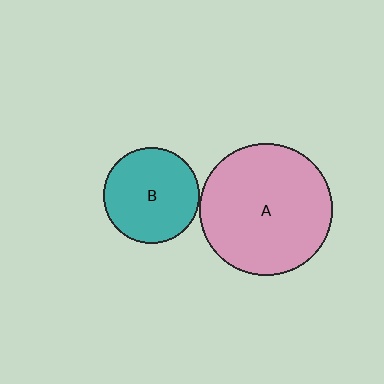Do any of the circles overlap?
No, none of the circles overlap.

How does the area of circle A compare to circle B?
Approximately 1.9 times.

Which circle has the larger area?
Circle A (pink).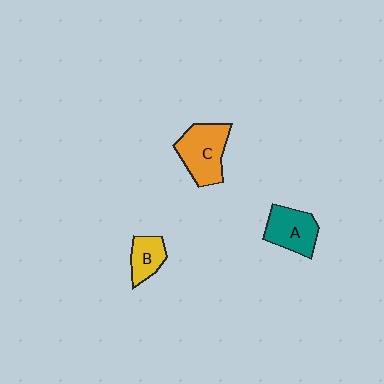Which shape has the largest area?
Shape C (orange).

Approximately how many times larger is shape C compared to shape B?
Approximately 1.8 times.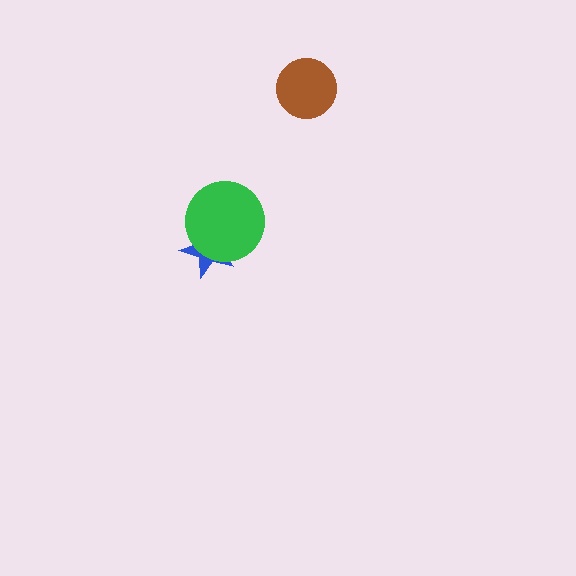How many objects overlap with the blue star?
1 object overlaps with the blue star.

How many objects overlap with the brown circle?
0 objects overlap with the brown circle.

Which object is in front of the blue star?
The green circle is in front of the blue star.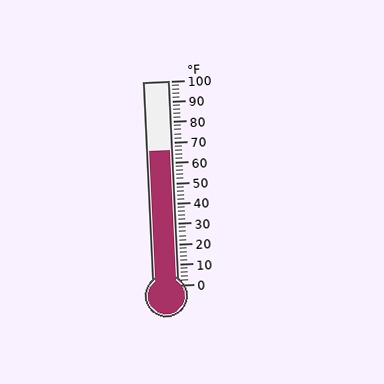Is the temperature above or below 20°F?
The temperature is above 20°F.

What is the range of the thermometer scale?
The thermometer scale ranges from 0°F to 100°F.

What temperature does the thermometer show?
The thermometer shows approximately 66°F.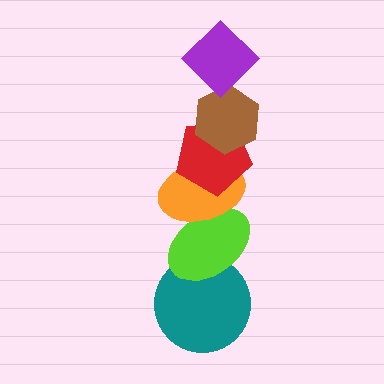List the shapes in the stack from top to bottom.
From top to bottom: the purple diamond, the brown hexagon, the red pentagon, the orange ellipse, the lime ellipse, the teal circle.